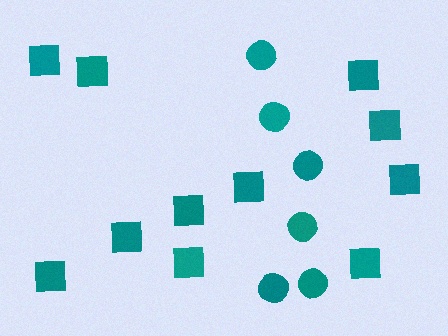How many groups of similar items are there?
There are 2 groups: one group of circles (6) and one group of squares (11).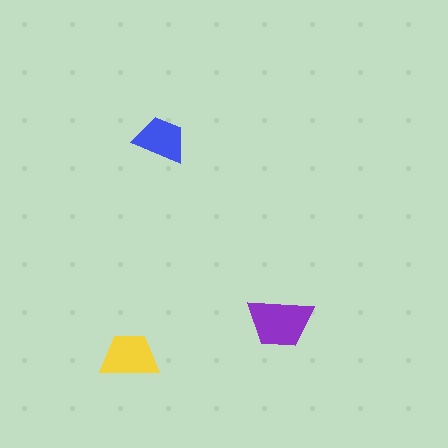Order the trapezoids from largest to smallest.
the purple one, the yellow one, the blue one.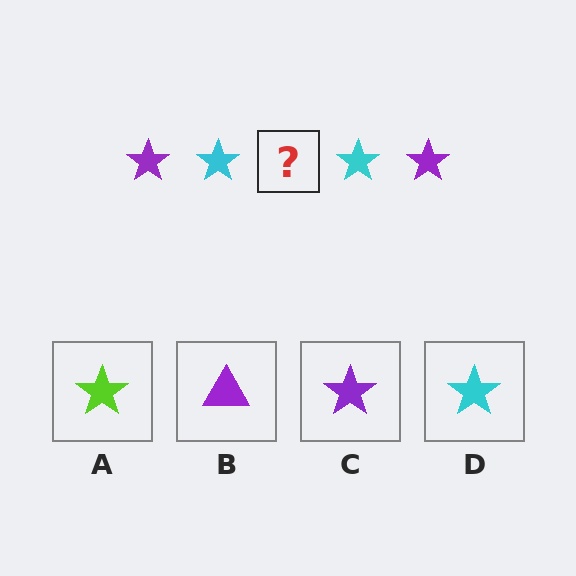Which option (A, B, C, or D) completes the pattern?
C.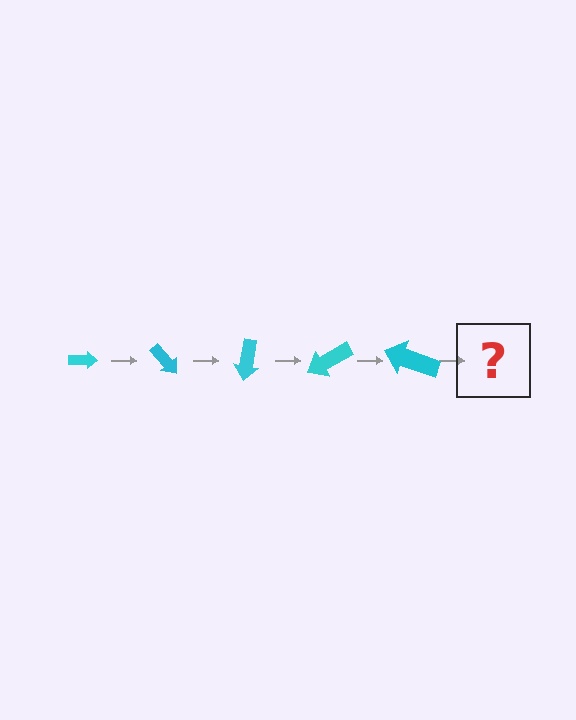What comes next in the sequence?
The next element should be an arrow, larger than the previous one and rotated 250 degrees from the start.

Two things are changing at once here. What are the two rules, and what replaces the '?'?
The two rules are that the arrow grows larger each step and it rotates 50 degrees each step. The '?' should be an arrow, larger than the previous one and rotated 250 degrees from the start.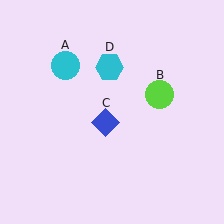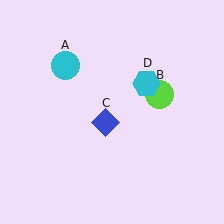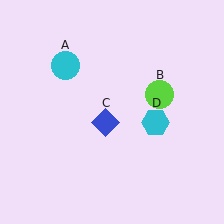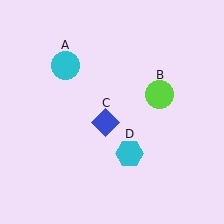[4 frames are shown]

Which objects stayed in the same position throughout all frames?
Cyan circle (object A) and lime circle (object B) and blue diamond (object C) remained stationary.